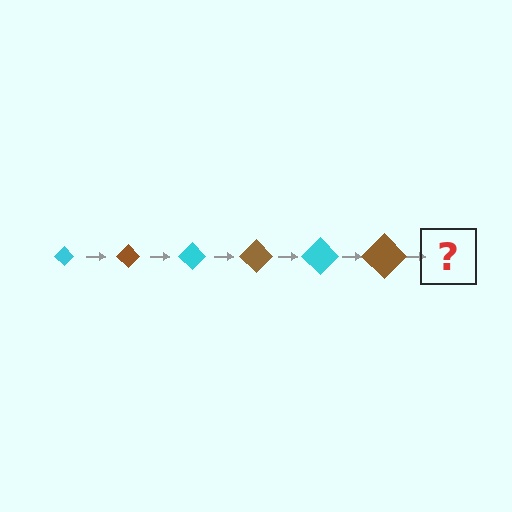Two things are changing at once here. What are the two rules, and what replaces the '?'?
The two rules are that the diamond grows larger each step and the color cycles through cyan and brown. The '?' should be a cyan diamond, larger than the previous one.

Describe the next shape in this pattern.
It should be a cyan diamond, larger than the previous one.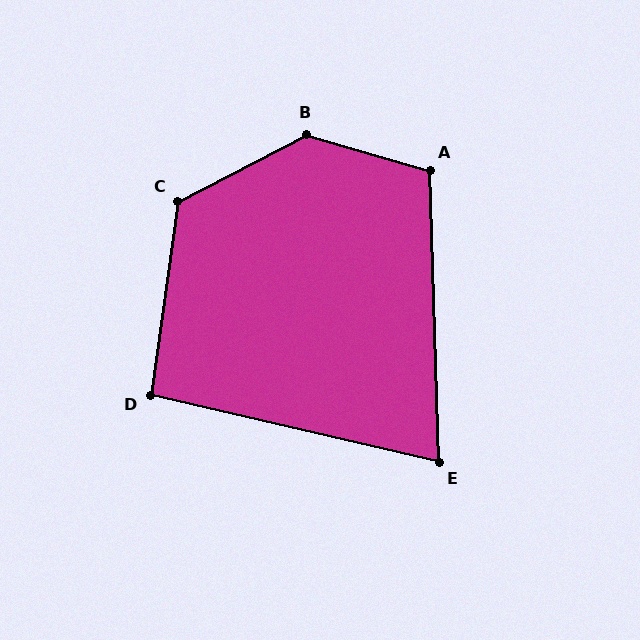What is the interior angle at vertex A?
Approximately 108 degrees (obtuse).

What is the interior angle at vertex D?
Approximately 95 degrees (obtuse).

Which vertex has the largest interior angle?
B, at approximately 137 degrees.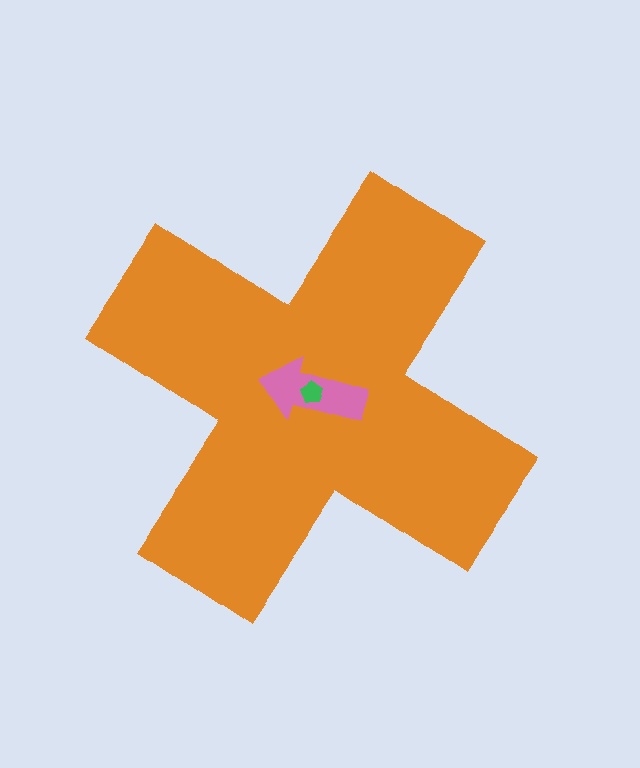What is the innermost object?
The green pentagon.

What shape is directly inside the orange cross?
The pink arrow.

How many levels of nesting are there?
3.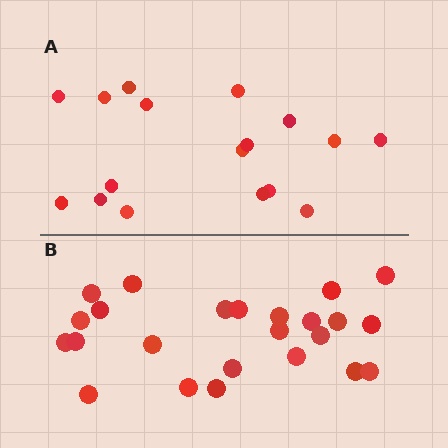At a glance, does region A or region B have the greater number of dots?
Region B (the bottom region) has more dots.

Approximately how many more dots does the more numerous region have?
Region B has roughly 8 or so more dots than region A.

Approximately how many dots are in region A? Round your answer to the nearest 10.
About 20 dots. (The exact count is 17, which rounds to 20.)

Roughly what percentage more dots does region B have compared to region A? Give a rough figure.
About 40% more.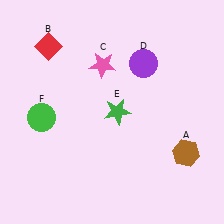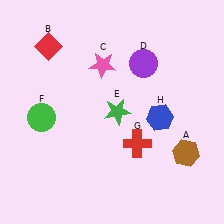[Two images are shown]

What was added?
A red cross (G), a blue hexagon (H) were added in Image 2.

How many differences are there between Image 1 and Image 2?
There are 2 differences between the two images.